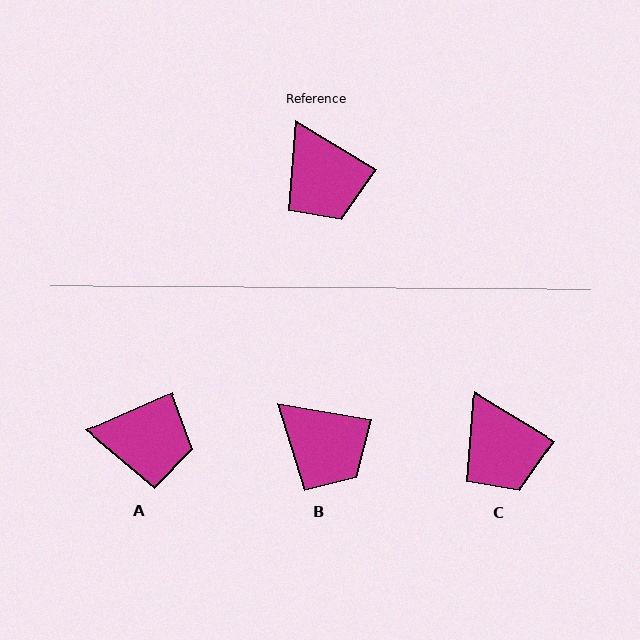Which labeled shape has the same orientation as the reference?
C.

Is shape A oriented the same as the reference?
No, it is off by about 55 degrees.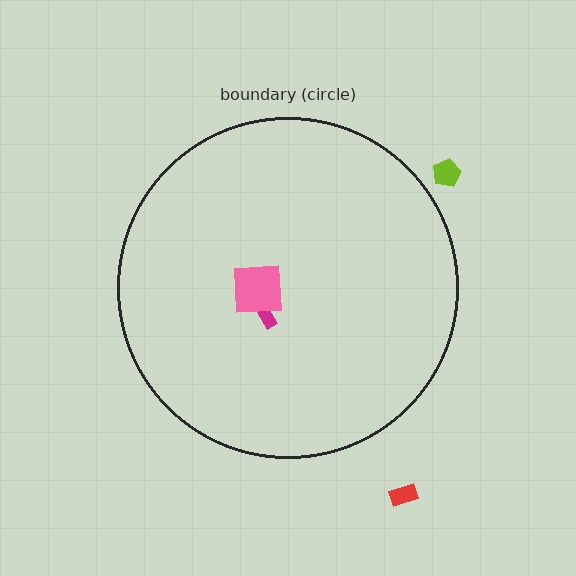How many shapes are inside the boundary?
2 inside, 2 outside.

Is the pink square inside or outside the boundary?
Inside.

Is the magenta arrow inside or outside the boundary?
Inside.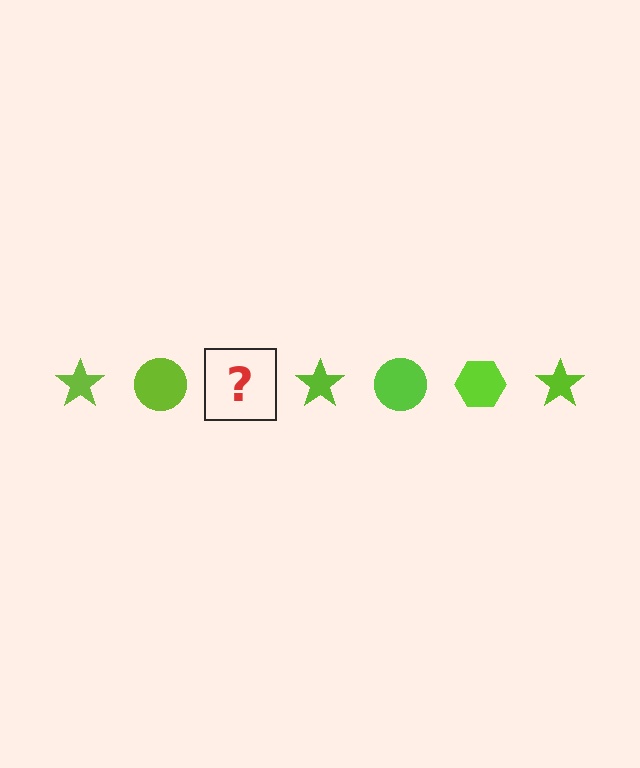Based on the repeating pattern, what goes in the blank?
The blank should be a lime hexagon.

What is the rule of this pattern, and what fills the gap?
The rule is that the pattern cycles through star, circle, hexagon shapes in lime. The gap should be filled with a lime hexagon.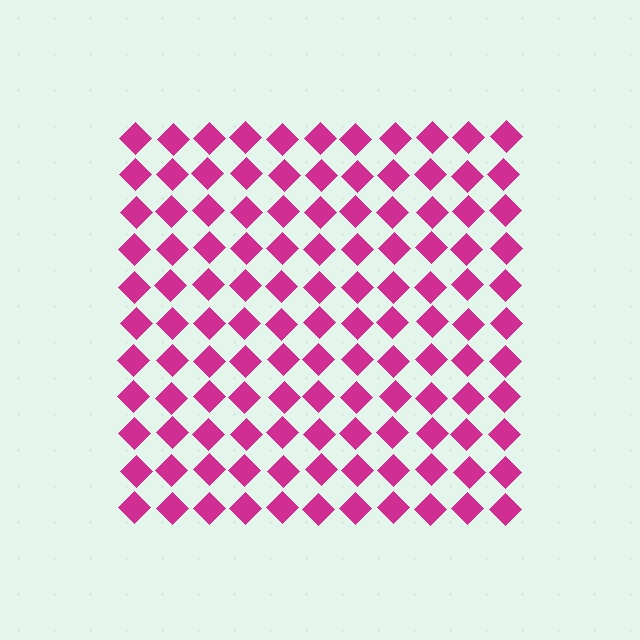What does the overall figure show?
The overall figure shows a square.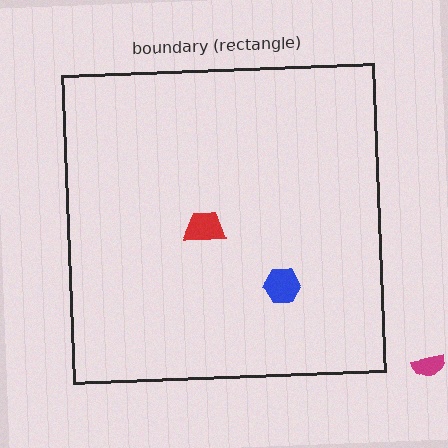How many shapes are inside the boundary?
2 inside, 1 outside.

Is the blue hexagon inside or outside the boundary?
Inside.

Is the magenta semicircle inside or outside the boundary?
Outside.